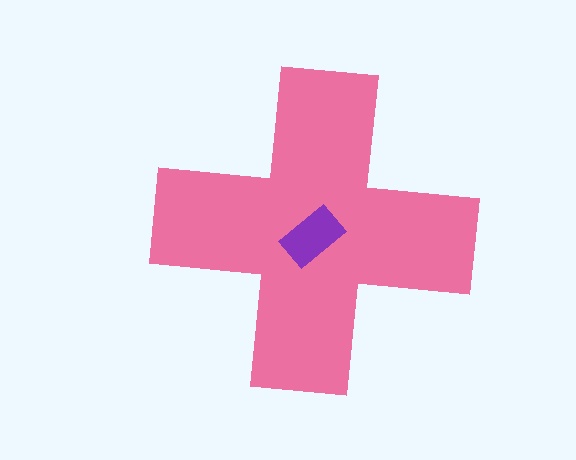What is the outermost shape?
The pink cross.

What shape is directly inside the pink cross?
The purple rectangle.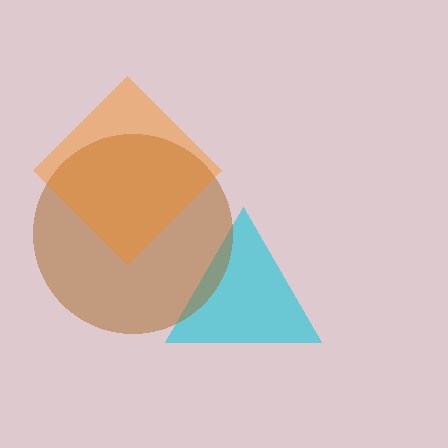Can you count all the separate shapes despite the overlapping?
Yes, there are 3 separate shapes.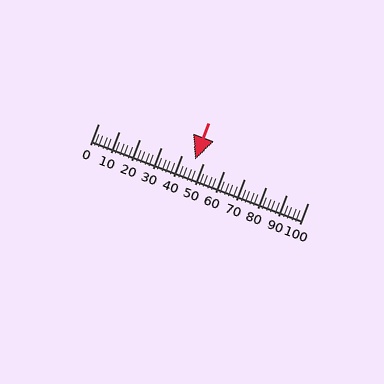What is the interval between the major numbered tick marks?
The major tick marks are spaced 10 units apart.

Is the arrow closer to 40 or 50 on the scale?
The arrow is closer to 50.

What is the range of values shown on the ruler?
The ruler shows values from 0 to 100.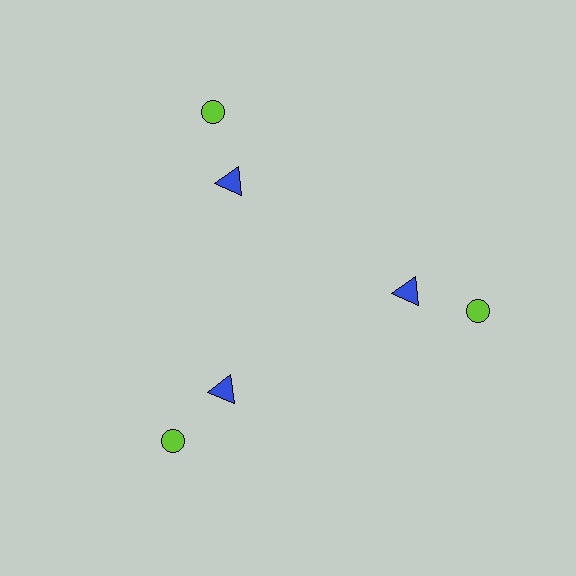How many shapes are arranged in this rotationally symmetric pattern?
There are 6 shapes, arranged in 3 groups of 2.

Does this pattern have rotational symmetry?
Yes, this pattern has 3-fold rotational symmetry. It looks the same after rotating 120 degrees around the center.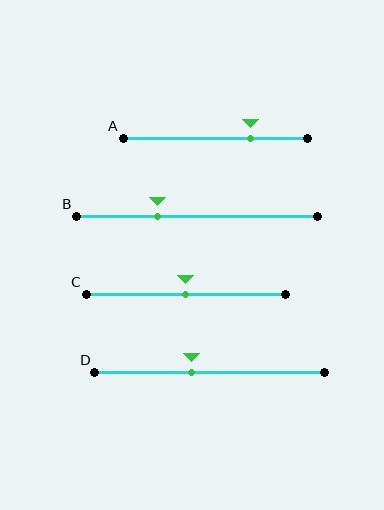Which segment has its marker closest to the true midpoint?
Segment C has its marker closest to the true midpoint.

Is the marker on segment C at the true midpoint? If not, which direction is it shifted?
Yes, the marker on segment C is at the true midpoint.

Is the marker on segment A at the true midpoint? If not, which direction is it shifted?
No, the marker on segment A is shifted to the right by about 19% of the segment length.